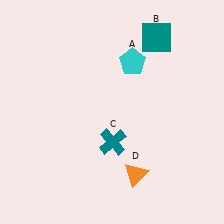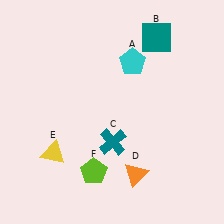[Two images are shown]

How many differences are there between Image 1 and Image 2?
There are 2 differences between the two images.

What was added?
A yellow triangle (E), a lime pentagon (F) were added in Image 2.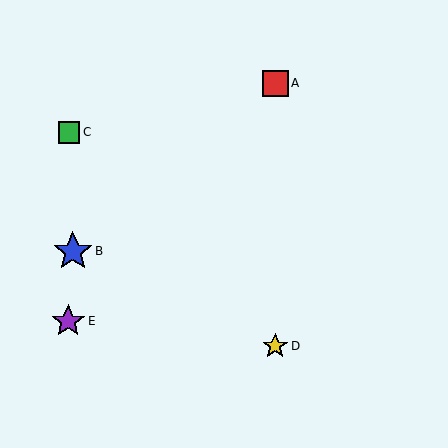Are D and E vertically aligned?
No, D is at x≈275 and E is at x≈68.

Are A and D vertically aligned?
Yes, both are at x≈275.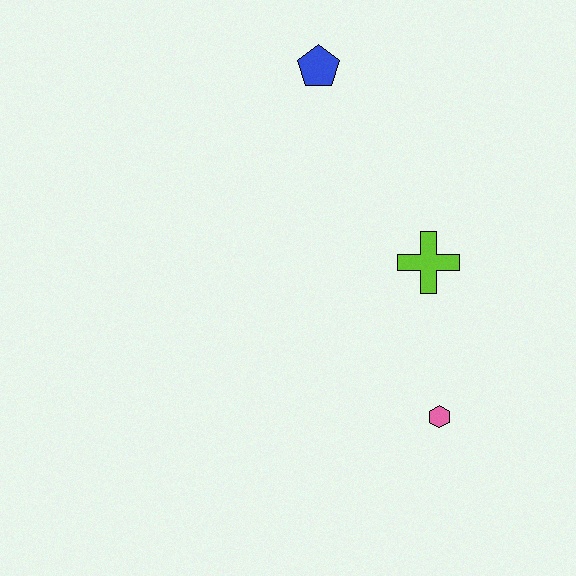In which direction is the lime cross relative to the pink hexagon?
The lime cross is above the pink hexagon.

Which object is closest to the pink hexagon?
The lime cross is closest to the pink hexagon.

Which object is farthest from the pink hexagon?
The blue pentagon is farthest from the pink hexagon.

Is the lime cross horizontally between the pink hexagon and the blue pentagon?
Yes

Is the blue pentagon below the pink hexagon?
No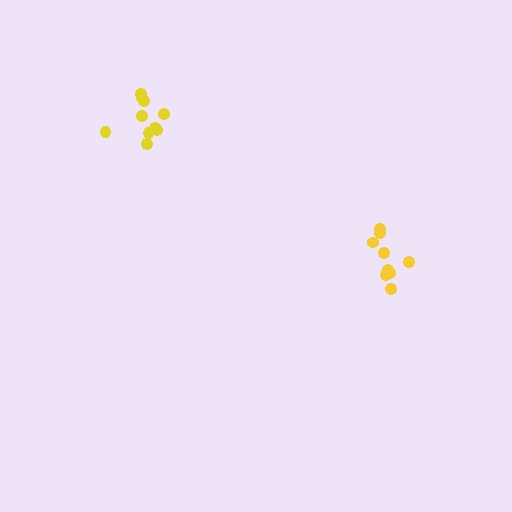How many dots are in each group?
Group 1: 9 dots, Group 2: 10 dots (19 total).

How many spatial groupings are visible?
There are 2 spatial groupings.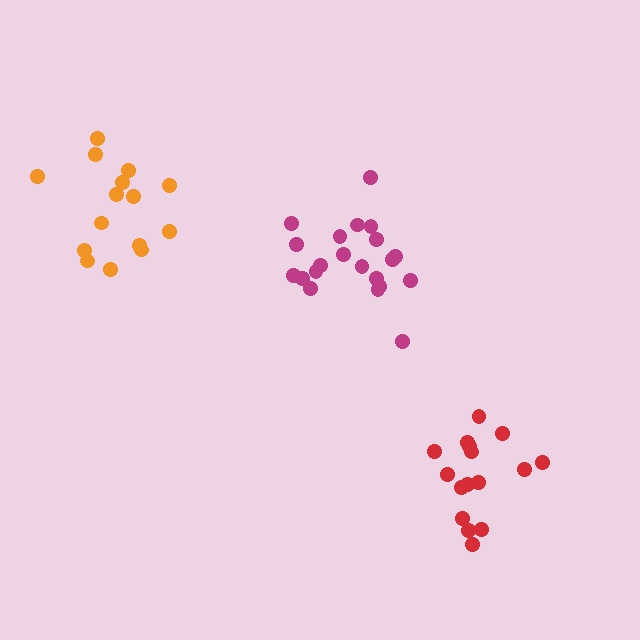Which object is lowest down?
The red cluster is bottommost.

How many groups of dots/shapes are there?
There are 3 groups.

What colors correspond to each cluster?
The clusters are colored: magenta, red, orange.